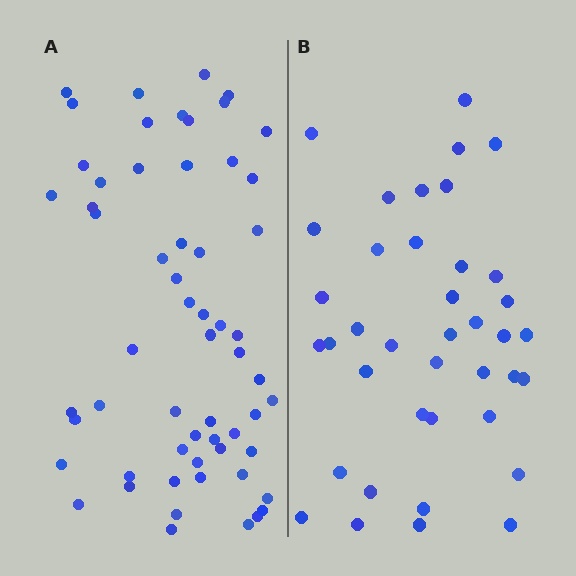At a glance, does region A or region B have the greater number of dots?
Region A (the left region) has more dots.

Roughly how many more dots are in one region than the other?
Region A has approximately 20 more dots than region B.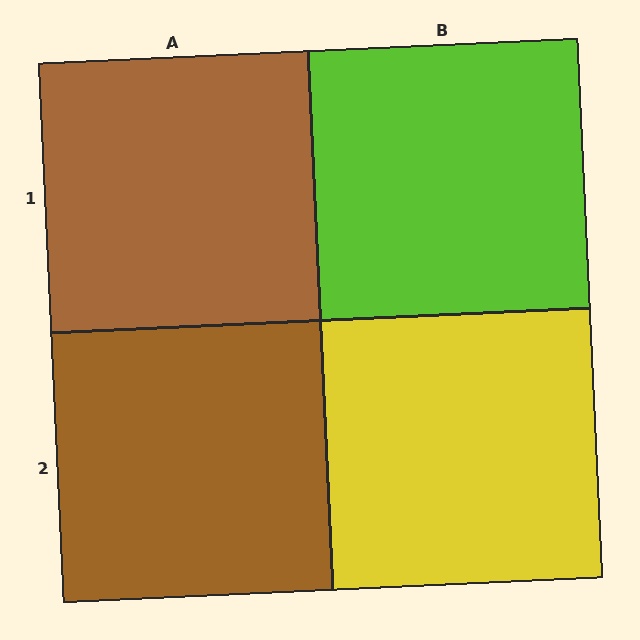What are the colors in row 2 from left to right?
Brown, yellow.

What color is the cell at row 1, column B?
Lime.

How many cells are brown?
2 cells are brown.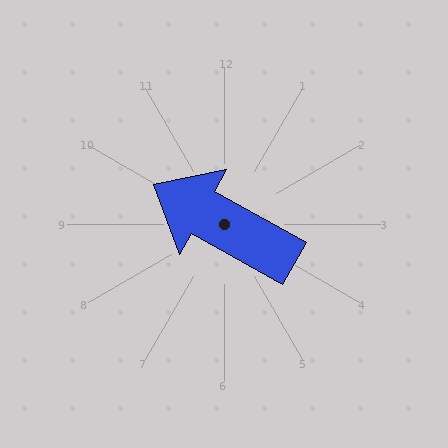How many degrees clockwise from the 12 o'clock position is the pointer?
Approximately 300 degrees.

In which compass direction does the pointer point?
Northwest.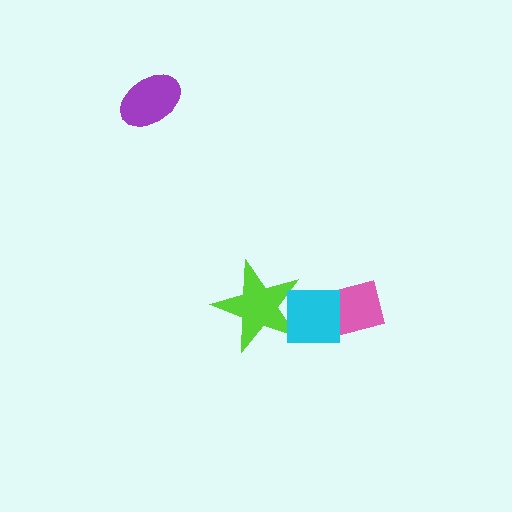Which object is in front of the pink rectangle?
The cyan square is in front of the pink rectangle.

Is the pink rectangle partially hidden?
Yes, it is partially covered by another shape.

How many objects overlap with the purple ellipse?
0 objects overlap with the purple ellipse.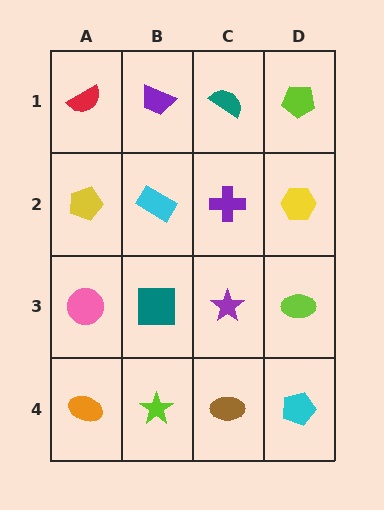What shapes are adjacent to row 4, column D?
A lime ellipse (row 3, column D), a brown ellipse (row 4, column C).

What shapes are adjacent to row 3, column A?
A yellow pentagon (row 2, column A), an orange ellipse (row 4, column A), a teal square (row 3, column B).